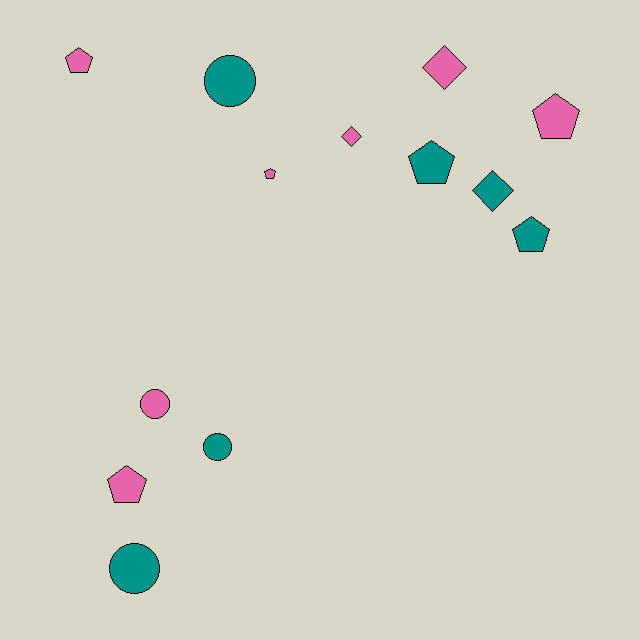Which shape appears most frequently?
Pentagon, with 6 objects.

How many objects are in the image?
There are 13 objects.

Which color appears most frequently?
Pink, with 7 objects.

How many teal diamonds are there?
There is 1 teal diamond.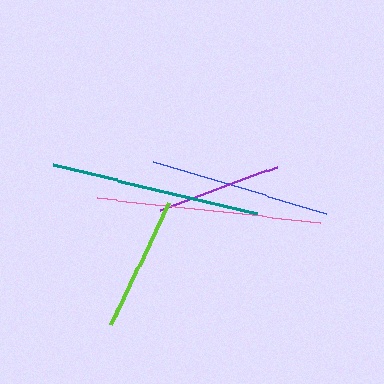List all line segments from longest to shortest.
From longest to shortest: pink, teal, blue, lime, purple.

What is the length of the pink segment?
The pink segment is approximately 223 pixels long.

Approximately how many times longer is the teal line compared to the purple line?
The teal line is approximately 1.7 times the length of the purple line.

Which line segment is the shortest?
The purple line is the shortest at approximately 125 pixels.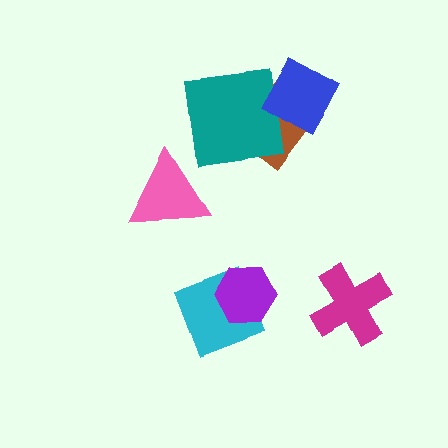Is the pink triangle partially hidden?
No, no other shape covers it.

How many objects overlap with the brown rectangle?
2 objects overlap with the brown rectangle.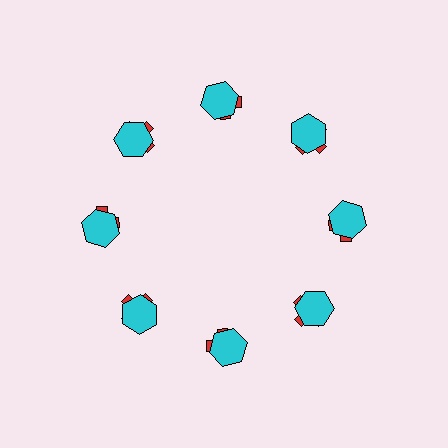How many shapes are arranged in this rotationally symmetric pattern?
There are 16 shapes, arranged in 8 groups of 2.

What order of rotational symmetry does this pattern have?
This pattern has 8-fold rotational symmetry.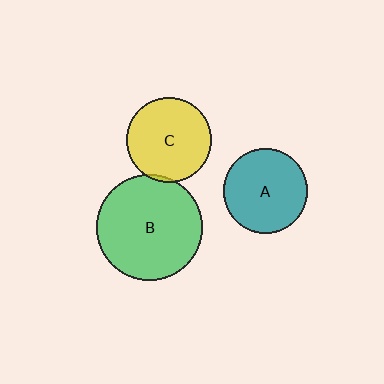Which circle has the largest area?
Circle B (green).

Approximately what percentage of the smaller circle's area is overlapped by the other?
Approximately 5%.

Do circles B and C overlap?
Yes.